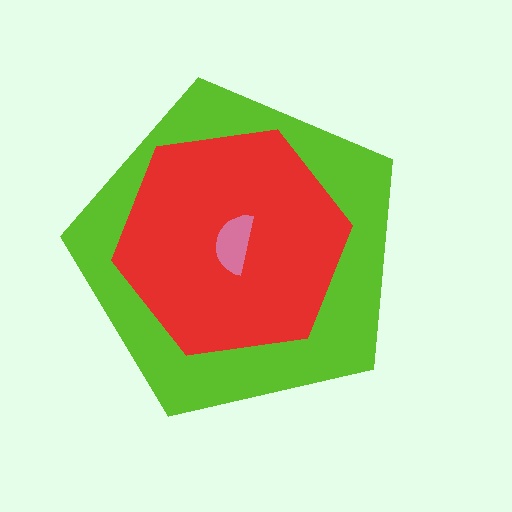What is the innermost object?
The pink semicircle.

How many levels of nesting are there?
3.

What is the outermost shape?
The lime pentagon.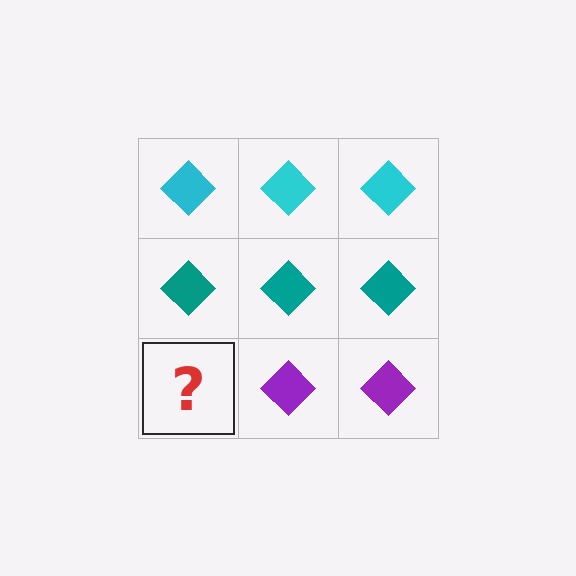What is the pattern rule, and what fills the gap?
The rule is that each row has a consistent color. The gap should be filled with a purple diamond.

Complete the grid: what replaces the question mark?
The question mark should be replaced with a purple diamond.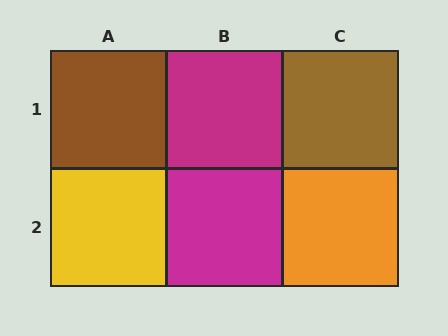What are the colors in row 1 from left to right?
Brown, magenta, brown.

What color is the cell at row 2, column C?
Orange.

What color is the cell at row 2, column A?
Yellow.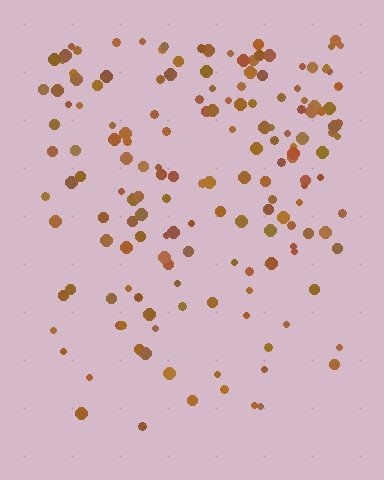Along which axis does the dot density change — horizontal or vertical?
Vertical.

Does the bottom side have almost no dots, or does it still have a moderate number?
Still a moderate number, just noticeably fewer than the top.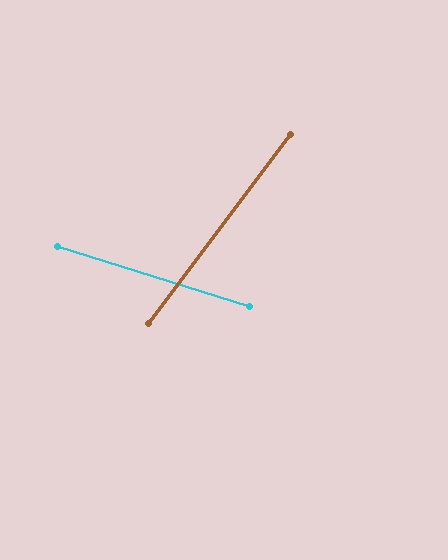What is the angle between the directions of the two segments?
Approximately 70 degrees.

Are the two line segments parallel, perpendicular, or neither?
Neither parallel nor perpendicular — they differ by about 70°.